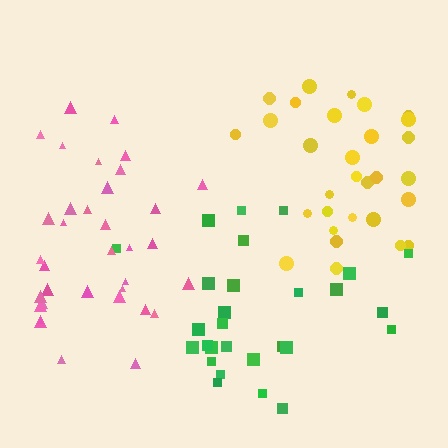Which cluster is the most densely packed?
Yellow.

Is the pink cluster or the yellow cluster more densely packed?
Yellow.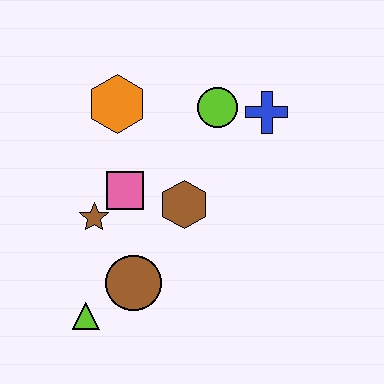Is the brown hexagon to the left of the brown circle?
No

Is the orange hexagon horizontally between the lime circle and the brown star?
Yes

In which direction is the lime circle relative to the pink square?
The lime circle is to the right of the pink square.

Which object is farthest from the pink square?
The blue cross is farthest from the pink square.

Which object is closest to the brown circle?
The lime triangle is closest to the brown circle.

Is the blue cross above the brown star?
Yes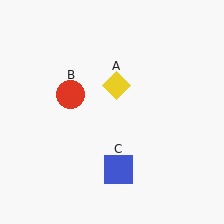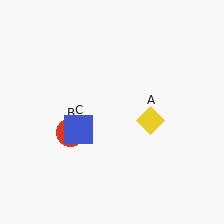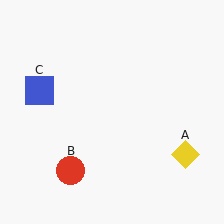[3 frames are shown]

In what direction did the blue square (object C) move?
The blue square (object C) moved up and to the left.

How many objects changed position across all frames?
3 objects changed position: yellow diamond (object A), red circle (object B), blue square (object C).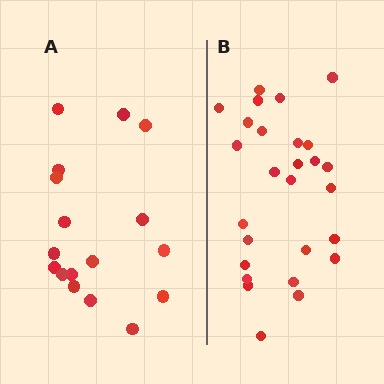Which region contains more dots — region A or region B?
Region B (the right region) has more dots.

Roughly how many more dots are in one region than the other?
Region B has roughly 10 or so more dots than region A.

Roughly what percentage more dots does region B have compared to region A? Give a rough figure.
About 60% more.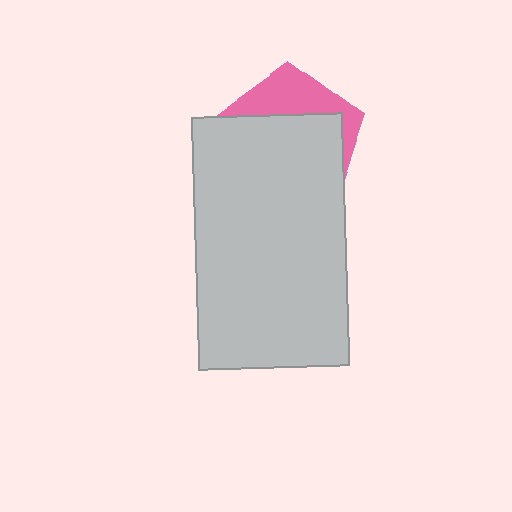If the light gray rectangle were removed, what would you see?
You would see the complete pink pentagon.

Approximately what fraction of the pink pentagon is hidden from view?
Roughly 69% of the pink pentagon is hidden behind the light gray rectangle.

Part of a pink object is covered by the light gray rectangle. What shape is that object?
It is a pentagon.